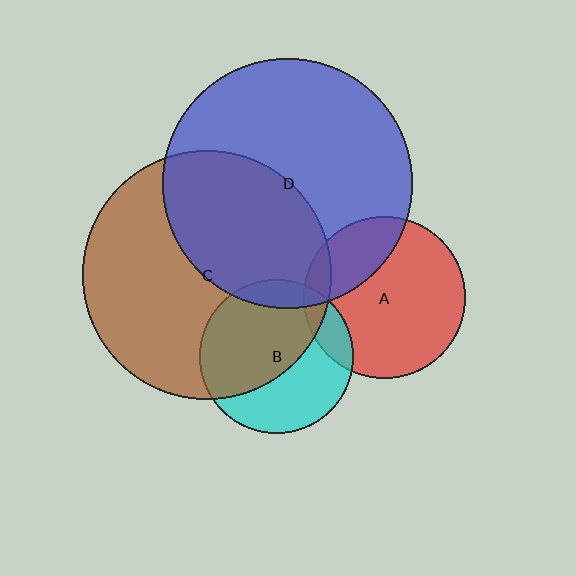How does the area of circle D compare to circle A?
Approximately 2.4 times.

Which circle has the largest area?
Circle C (brown).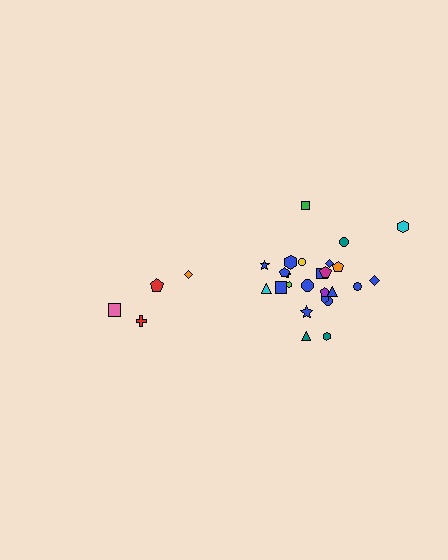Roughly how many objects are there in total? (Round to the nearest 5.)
Roughly 30 objects in total.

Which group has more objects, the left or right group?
The right group.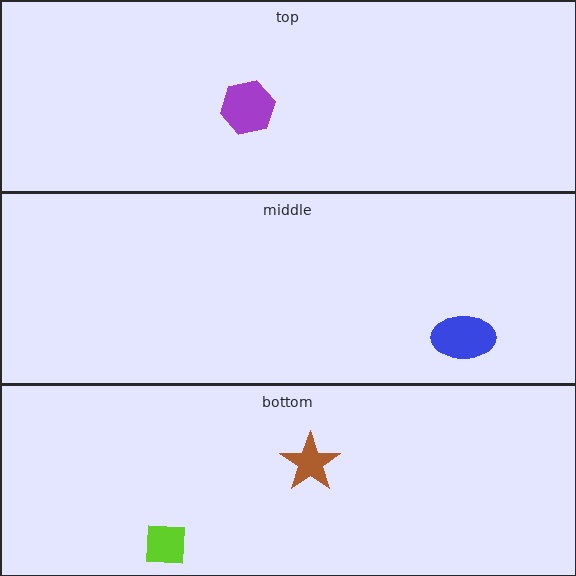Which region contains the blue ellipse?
The middle region.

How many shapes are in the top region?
1.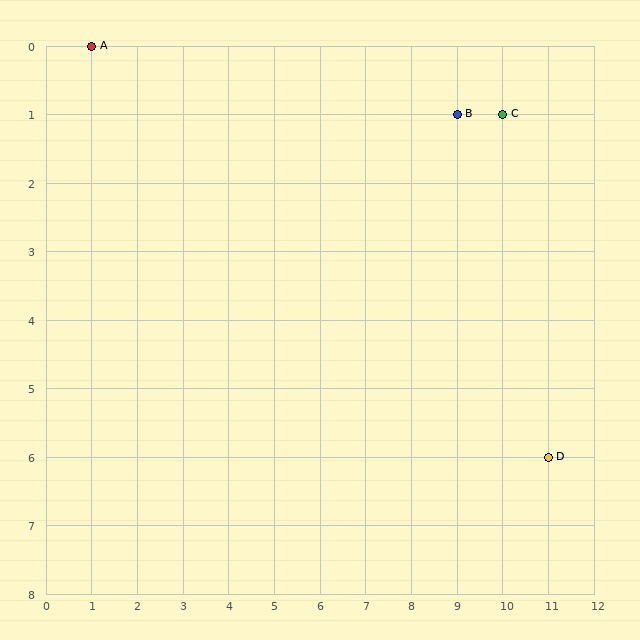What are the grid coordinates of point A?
Point A is at grid coordinates (1, 0).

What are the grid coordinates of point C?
Point C is at grid coordinates (10, 1).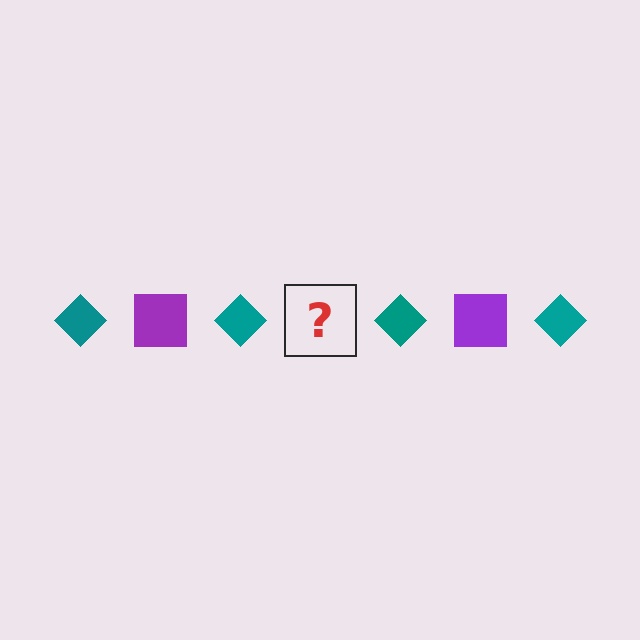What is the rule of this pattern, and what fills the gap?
The rule is that the pattern alternates between teal diamond and purple square. The gap should be filled with a purple square.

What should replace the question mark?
The question mark should be replaced with a purple square.